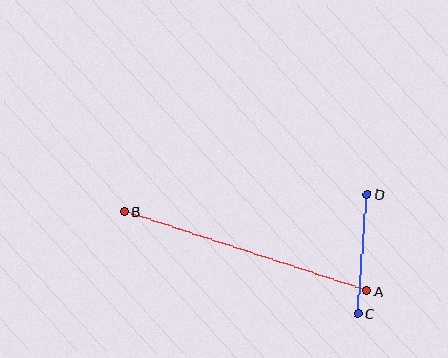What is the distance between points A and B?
The distance is approximately 254 pixels.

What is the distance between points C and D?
The distance is approximately 119 pixels.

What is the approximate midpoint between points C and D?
The midpoint is at approximately (362, 254) pixels.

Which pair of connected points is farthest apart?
Points A and B are farthest apart.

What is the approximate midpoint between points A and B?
The midpoint is at approximately (246, 251) pixels.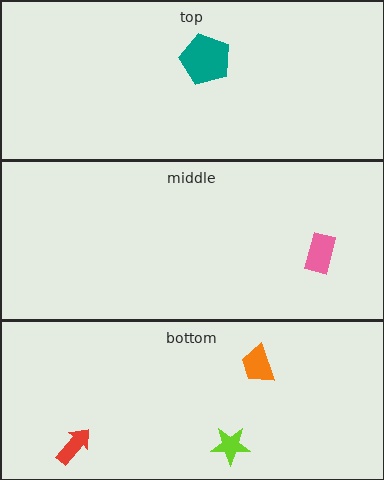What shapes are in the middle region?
The pink rectangle.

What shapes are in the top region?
The teal pentagon.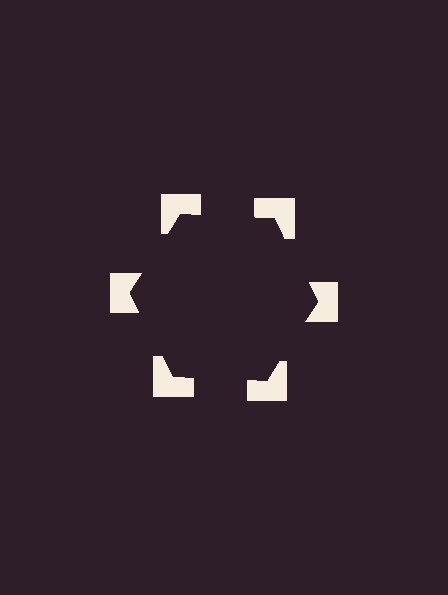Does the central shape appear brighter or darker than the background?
It typically appears slightly darker than the background, even though no actual brightness change is drawn.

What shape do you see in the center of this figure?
An illusory hexagon — its edges are inferred from the aligned wedge cuts in the notched squares, not physically drawn.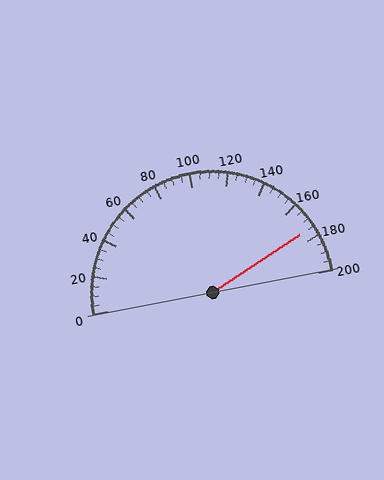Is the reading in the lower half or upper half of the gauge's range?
The reading is in the upper half of the range (0 to 200).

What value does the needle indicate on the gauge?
The needle indicates approximately 175.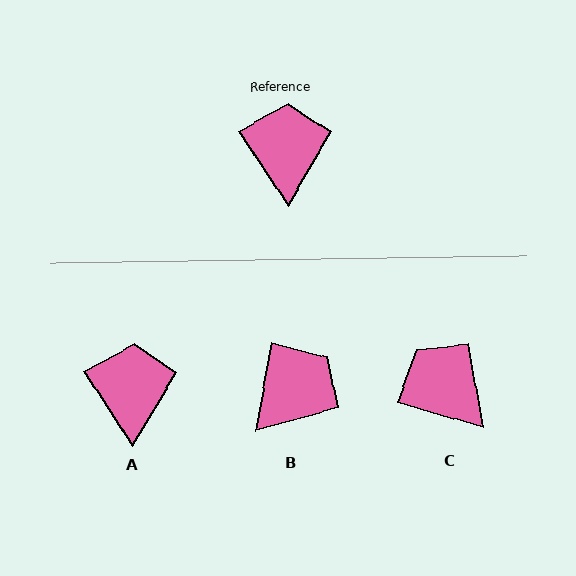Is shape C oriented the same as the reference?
No, it is off by about 41 degrees.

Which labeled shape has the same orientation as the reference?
A.